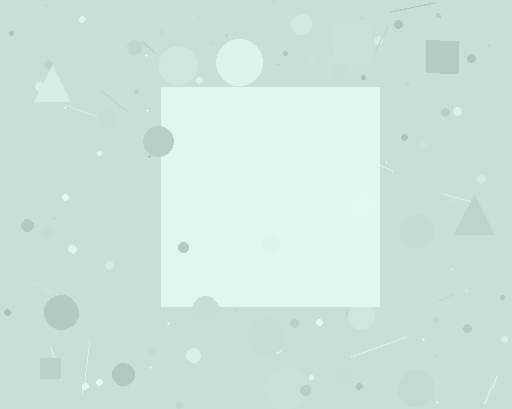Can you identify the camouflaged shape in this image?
The camouflaged shape is a square.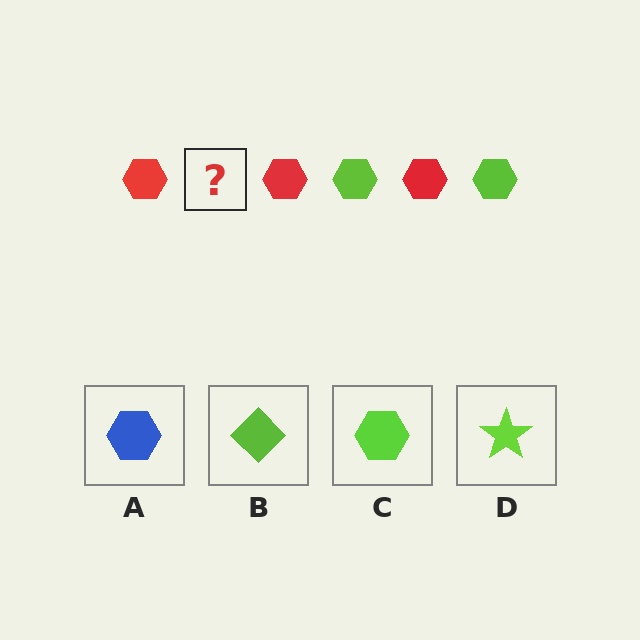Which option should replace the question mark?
Option C.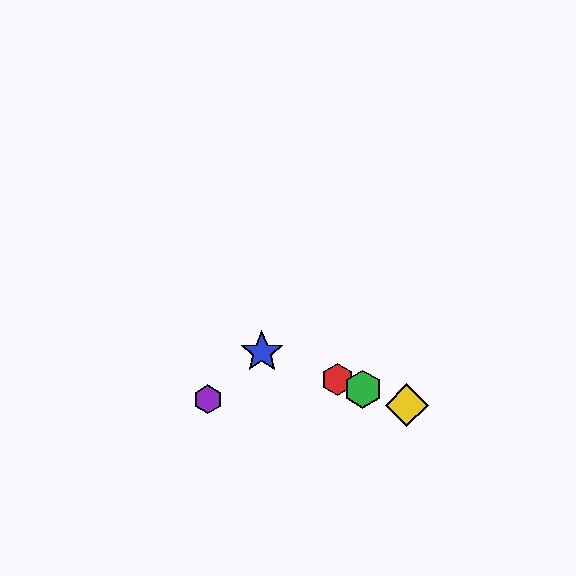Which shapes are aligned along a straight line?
The red hexagon, the blue star, the green hexagon, the yellow diamond are aligned along a straight line.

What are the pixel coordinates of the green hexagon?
The green hexagon is at (363, 389).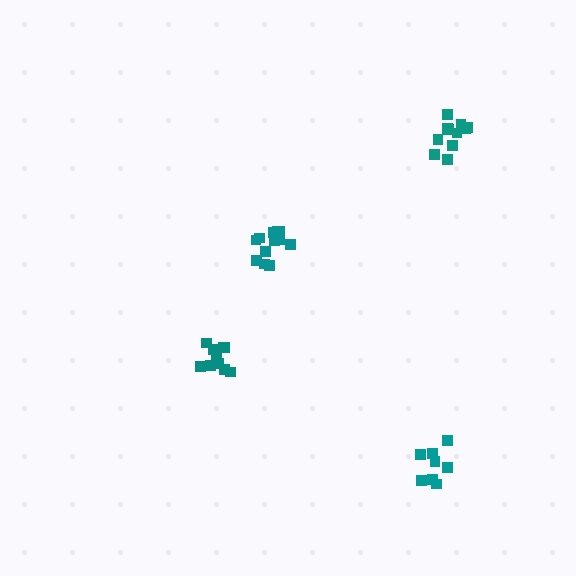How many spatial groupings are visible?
There are 4 spatial groupings.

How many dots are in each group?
Group 1: 12 dots, Group 2: 11 dots, Group 3: 10 dots, Group 4: 8 dots (41 total).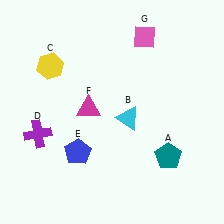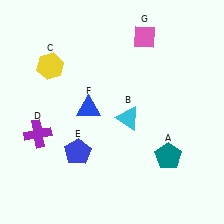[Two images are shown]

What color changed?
The triangle (F) changed from magenta in Image 1 to blue in Image 2.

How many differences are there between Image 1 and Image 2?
There is 1 difference between the two images.